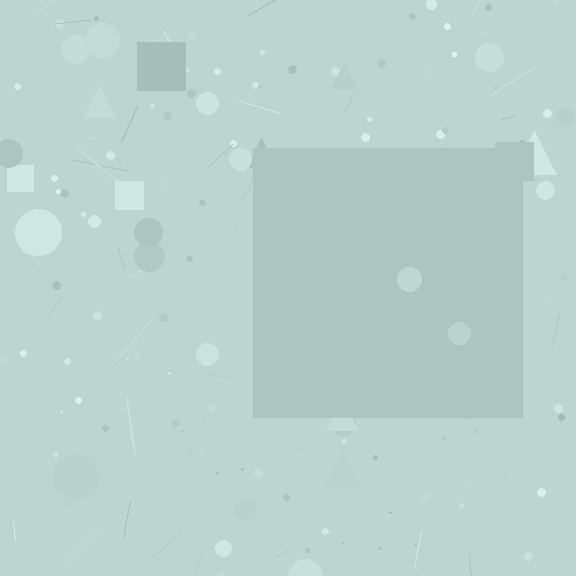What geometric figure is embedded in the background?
A square is embedded in the background.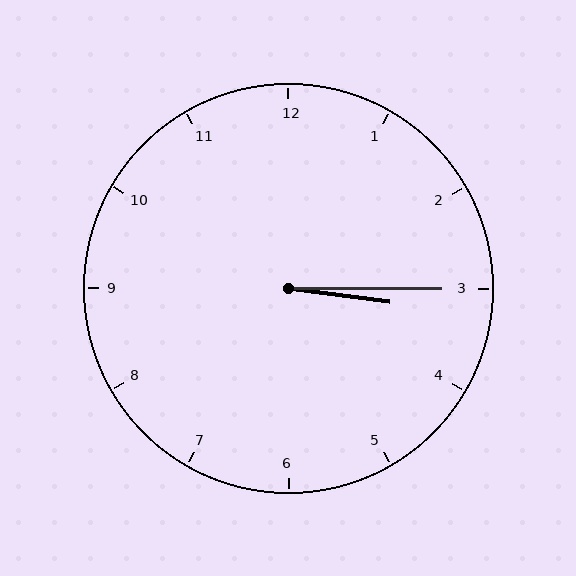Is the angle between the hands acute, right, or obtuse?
It is acute.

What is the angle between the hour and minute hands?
Approximately 8 degrees.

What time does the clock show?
3:15.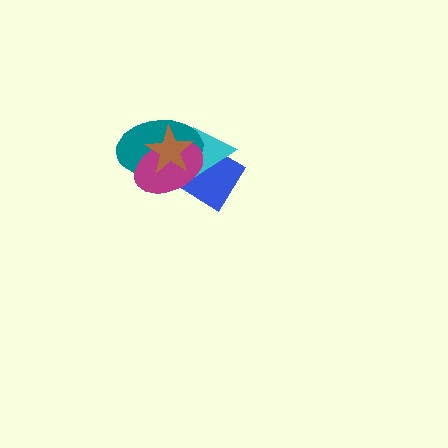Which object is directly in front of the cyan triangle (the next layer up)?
The teal ellipse is directly in front of the cyan triangle.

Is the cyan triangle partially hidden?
Yes, it is partially covered by another shape.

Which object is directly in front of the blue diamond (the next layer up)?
The cyan triangle is directly in front of the blue diamond.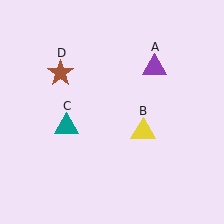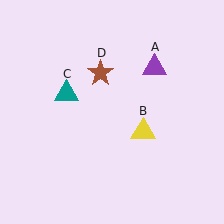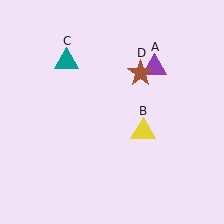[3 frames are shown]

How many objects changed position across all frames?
2 objects changed position: teal triangle (object C), brown star (object D).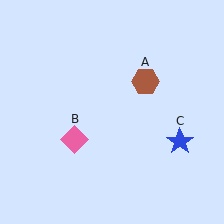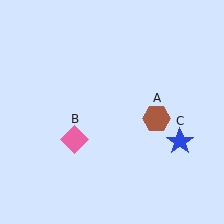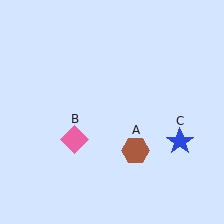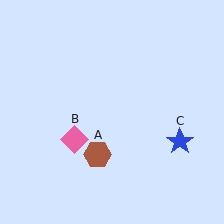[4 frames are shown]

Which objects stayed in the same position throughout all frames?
Pink diamond (object B) and blue star (object C) remained stationary.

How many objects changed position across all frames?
1 object changed position: brown hexagon (object A).